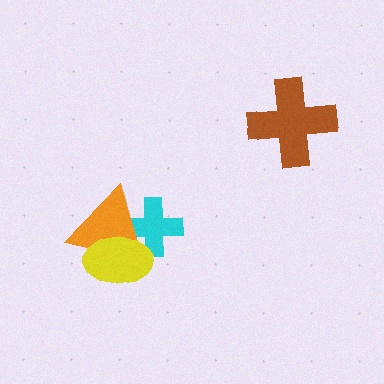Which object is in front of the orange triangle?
The yellow ellipse is in front of the orange triangle.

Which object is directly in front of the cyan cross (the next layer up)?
The orange triangle is directly in front of the cyan cross.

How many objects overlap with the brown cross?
0 objects overlap with the brown cross.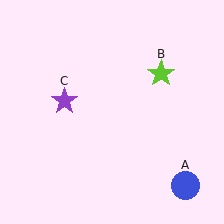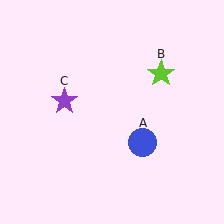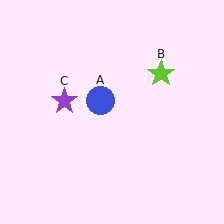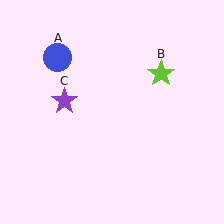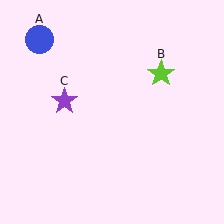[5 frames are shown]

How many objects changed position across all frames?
1 object changed position: blue circle (object A).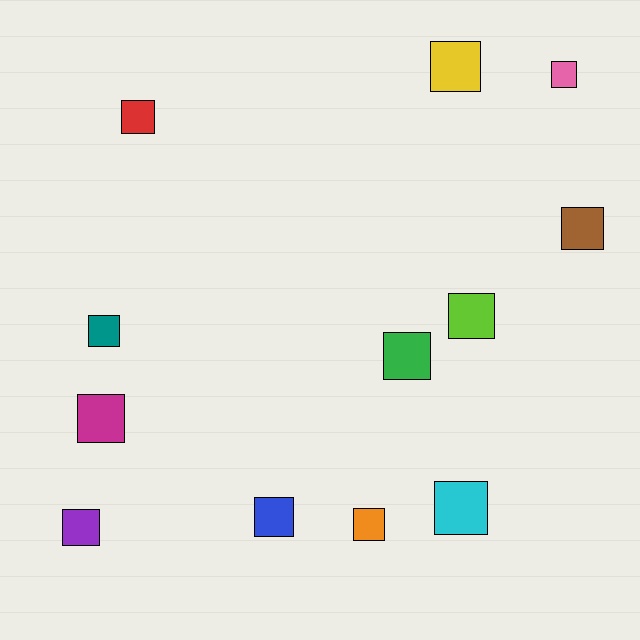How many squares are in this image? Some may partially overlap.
There are 12 squares.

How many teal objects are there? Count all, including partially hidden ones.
There is 1 teal object.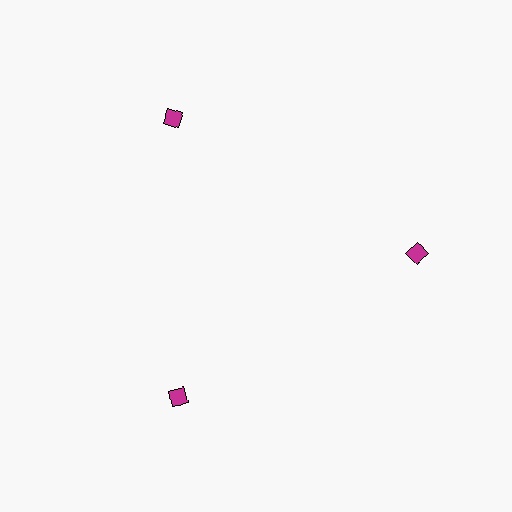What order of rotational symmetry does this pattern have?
This pattern has 3-fold rotational symmetry.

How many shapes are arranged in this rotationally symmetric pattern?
There are 3 shapes, arranged in 3 groups of 1.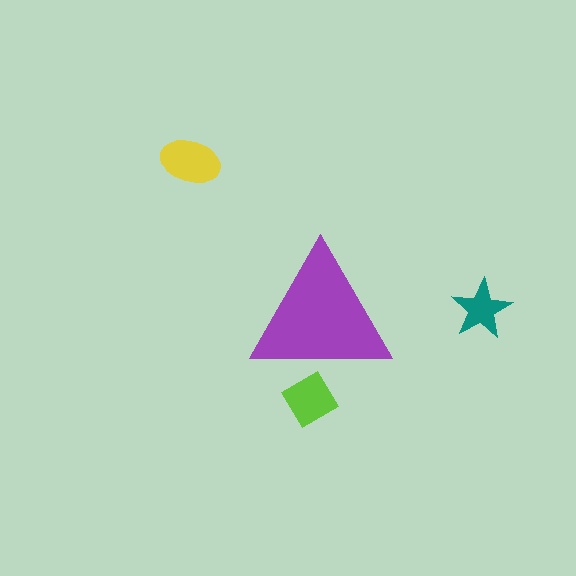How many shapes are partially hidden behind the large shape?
1 shape is partially hidden.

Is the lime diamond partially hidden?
Yes, the lime diamond is partially hidden behind the purple triangle.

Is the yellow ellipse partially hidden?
No, the yellow ellipse is fully visible.